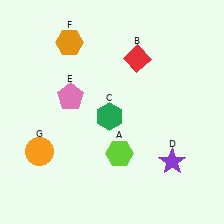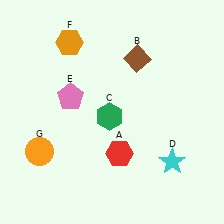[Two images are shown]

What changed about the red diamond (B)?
In Image 1, B is red. In Image 2, it changed to brown.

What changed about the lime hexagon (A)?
In Image 1, A is lime. In Image 2, it changed to red.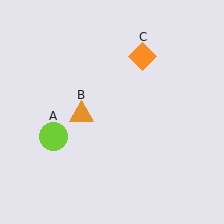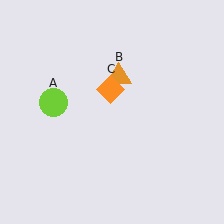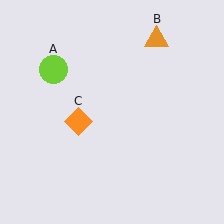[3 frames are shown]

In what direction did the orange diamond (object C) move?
The orange diamond (object C) moved down and to the left.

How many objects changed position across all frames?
3 objects changed position: lime circle (object A), orange triangle (object B), orange diamond (object C).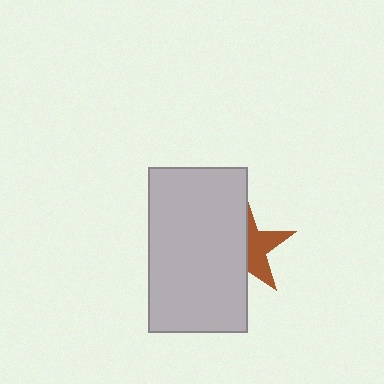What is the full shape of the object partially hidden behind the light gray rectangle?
The partially hidden object is a brown star.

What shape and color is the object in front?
The object in front is a light gray rectangle.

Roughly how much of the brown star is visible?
About half of it is visible (roughly 45%).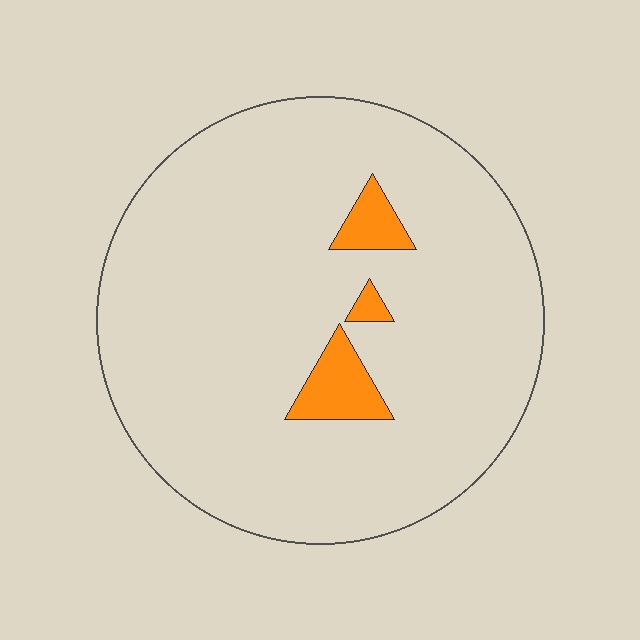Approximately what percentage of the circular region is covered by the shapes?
Approximately 5%.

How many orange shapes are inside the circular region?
3.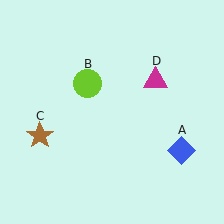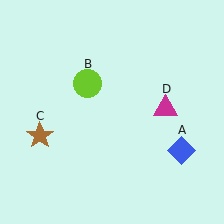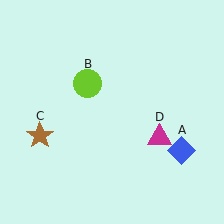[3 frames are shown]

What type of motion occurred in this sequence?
The magenta triangle (object D) rotated clockwise around the center of the scene.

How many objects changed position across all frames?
1 object changed position: magenta triangle (object D).